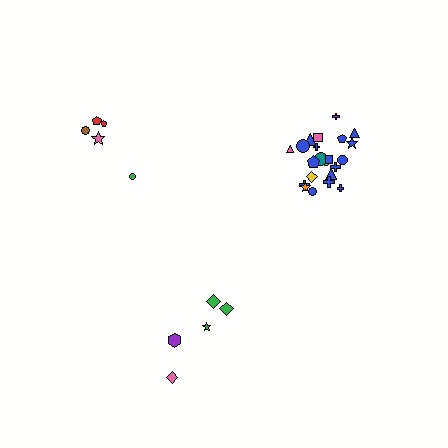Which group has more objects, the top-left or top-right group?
The top-right group.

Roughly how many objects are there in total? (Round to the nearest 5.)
Roughly 30 objects in total.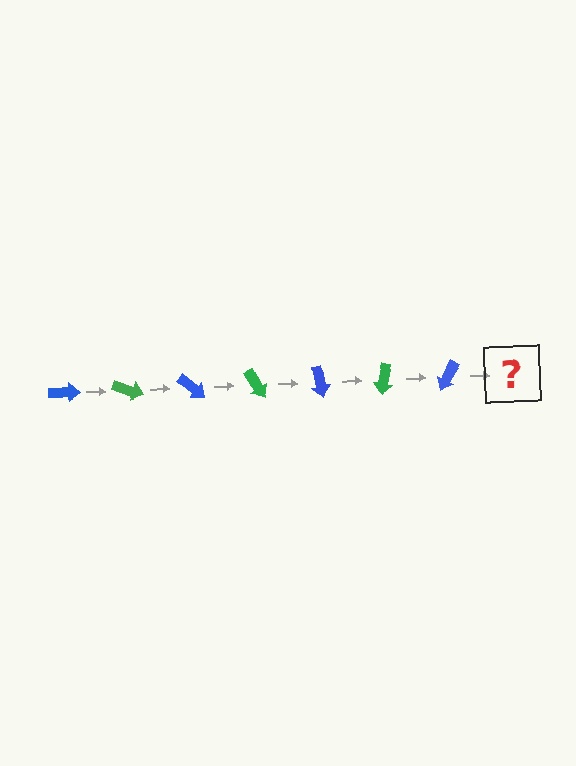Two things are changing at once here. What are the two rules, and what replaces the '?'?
The two rules are that it rotates 20 degrees each step and the color cycles through blue and green. The '?' should be a green arrow, rotated 140 degrees from the start.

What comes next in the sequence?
The next element should be a green arrow, rotated 140 degrees from the start.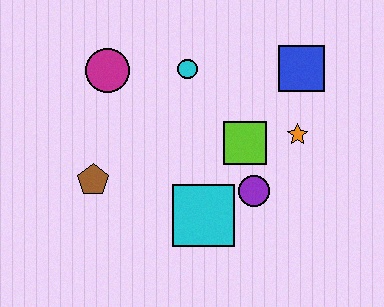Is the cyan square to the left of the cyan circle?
No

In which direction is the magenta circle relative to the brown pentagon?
The magenta circle is above the brown pentagon.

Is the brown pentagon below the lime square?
Yes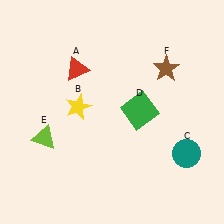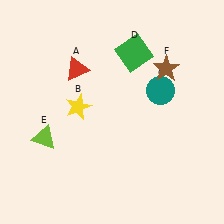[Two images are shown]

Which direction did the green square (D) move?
The green square (D) moved up.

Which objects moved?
The objects that moved are: the teal circle (C), the green square (D).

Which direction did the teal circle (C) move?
The teal circle (C) moved up.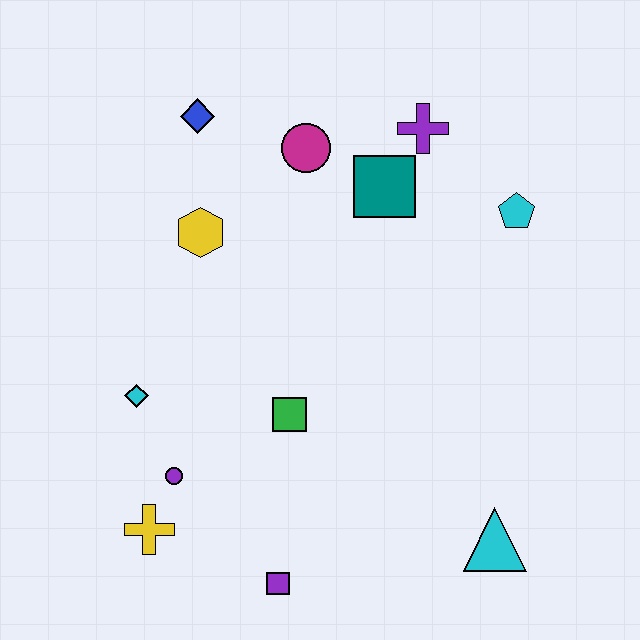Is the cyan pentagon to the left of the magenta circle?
No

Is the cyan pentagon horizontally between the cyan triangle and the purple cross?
No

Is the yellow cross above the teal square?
No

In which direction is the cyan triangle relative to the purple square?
The cyan triangle is to the right of the purple square.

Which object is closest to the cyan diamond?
The purple circle is closest to the cyan diamond.